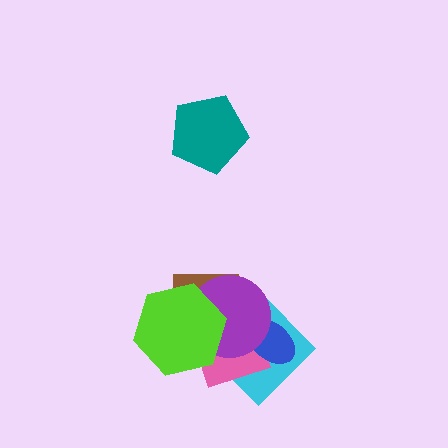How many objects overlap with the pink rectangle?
4 objects overlap with the pink rectangle.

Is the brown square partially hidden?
Yes, it is partially covered by another shape.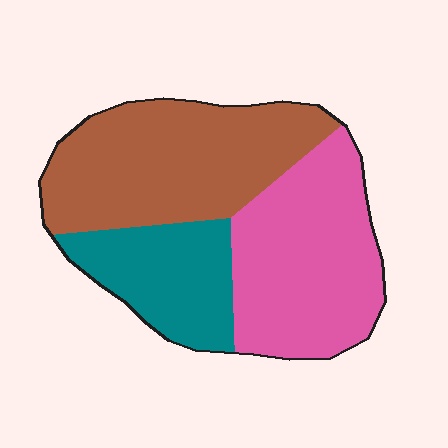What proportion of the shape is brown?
Brown covers 40% of the shape.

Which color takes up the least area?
Teal, at roughly 20%.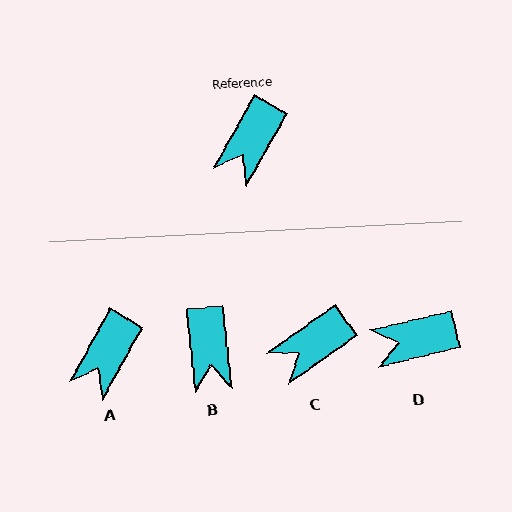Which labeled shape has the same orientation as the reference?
A.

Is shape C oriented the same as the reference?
No, it is off by about 26 degrees.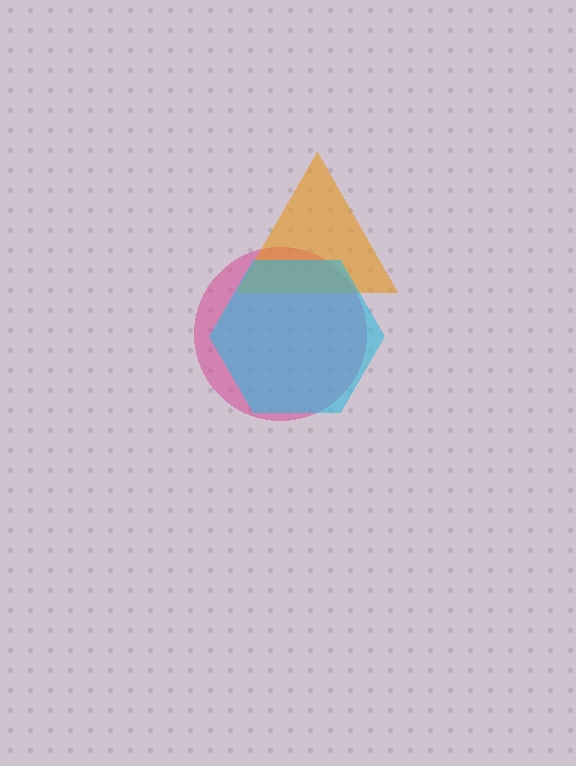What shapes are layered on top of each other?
The layered shapes are: a magenta circle, an orange triangle, a cyan hexagon.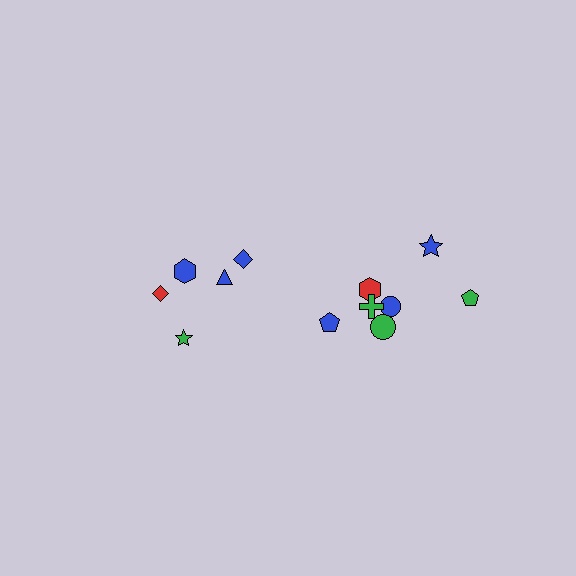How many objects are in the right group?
There are 7 objects.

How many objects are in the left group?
There are 5 objects.